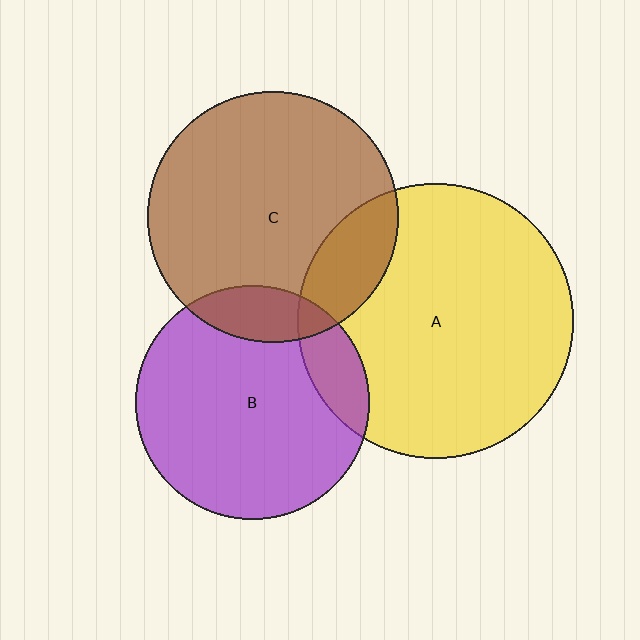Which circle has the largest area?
Circle A (yellow).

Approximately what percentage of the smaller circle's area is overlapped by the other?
Approximately 15%.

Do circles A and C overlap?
Yes.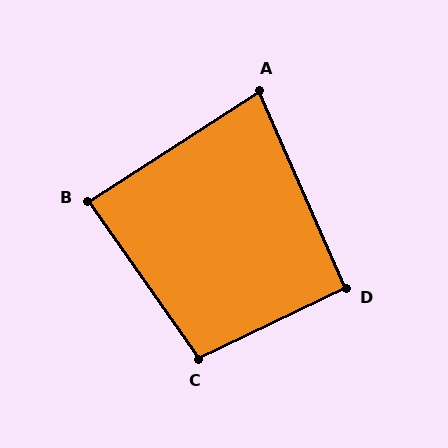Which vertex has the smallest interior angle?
A, at approximately 81 degrees.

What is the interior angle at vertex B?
Approximately 88 degrees (approximately right).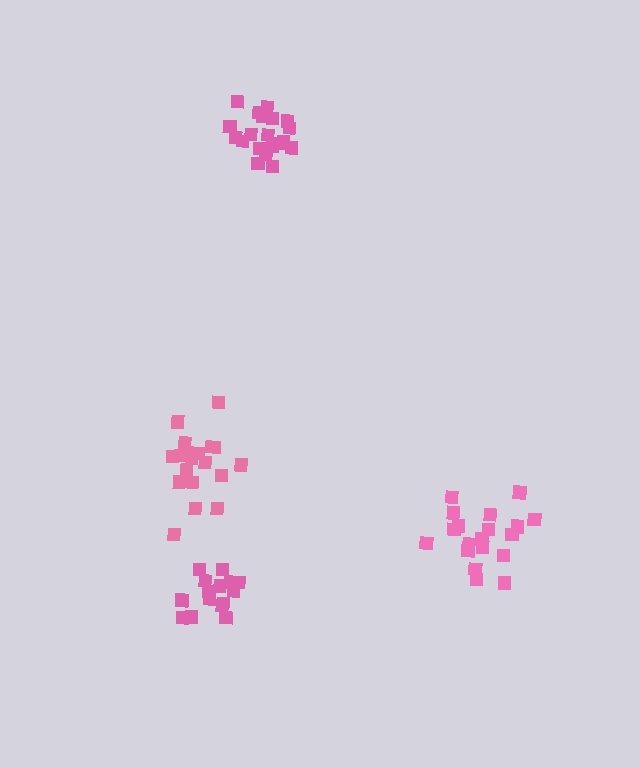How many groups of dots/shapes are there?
There are 4 groups.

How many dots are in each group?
Group 1: 19 dots, Group 2: 20 dots, Group 3: 20 dots, Group 4: 15 dots (74 total).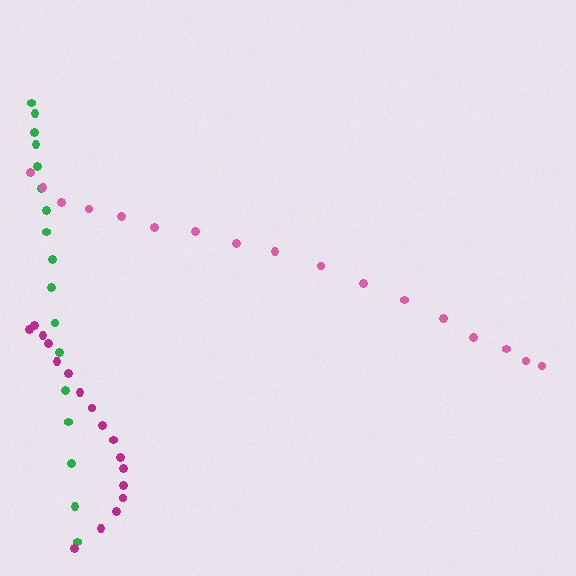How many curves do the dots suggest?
There are 3 distinct paths.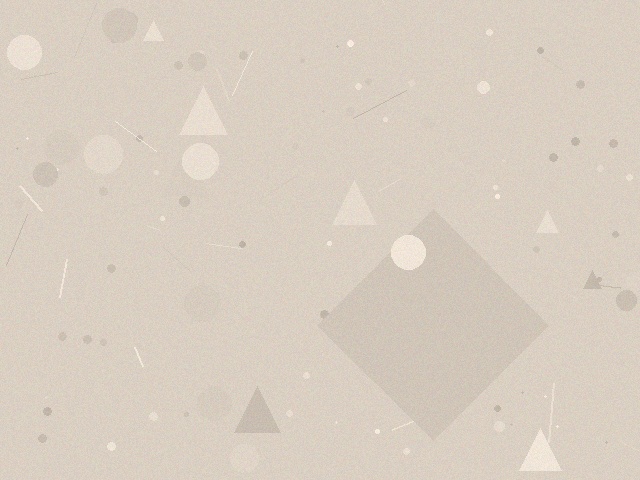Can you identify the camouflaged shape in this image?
The camouflaged shape is a diamond.